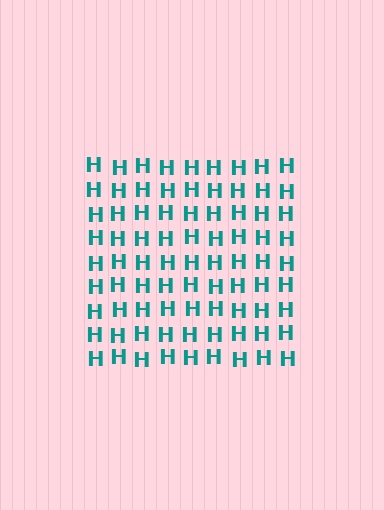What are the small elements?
The small elements are letter H's.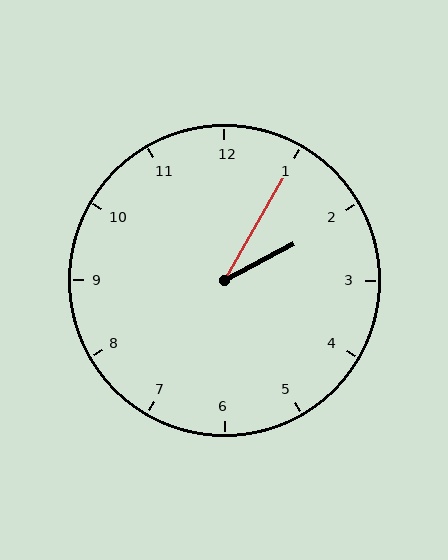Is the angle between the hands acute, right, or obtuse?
It is acute.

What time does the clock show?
2:05.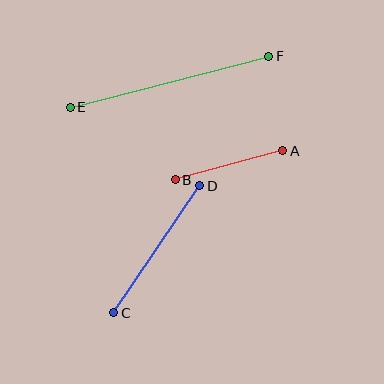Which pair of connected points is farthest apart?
Points E and F are farthest apart.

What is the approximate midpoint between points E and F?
The midpoint is at approximately (170, 82) pixels.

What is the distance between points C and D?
The distance is approximately 154 pixels.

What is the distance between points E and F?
The distance is approximately 205 pixels.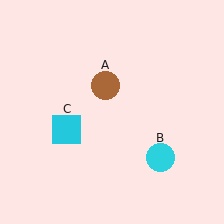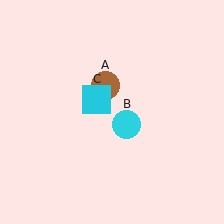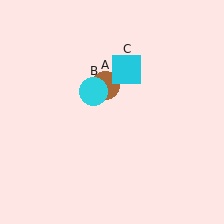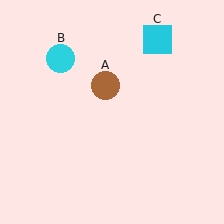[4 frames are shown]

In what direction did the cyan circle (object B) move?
The cyan circle (object B) moved up and to the left.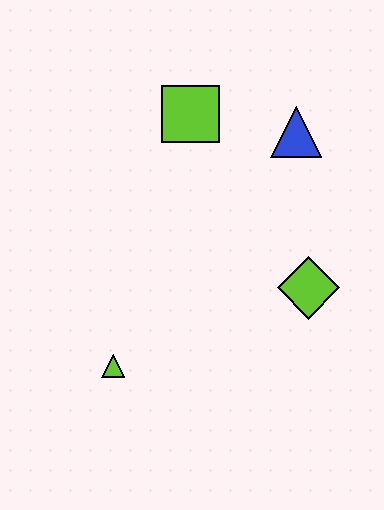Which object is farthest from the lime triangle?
The blue triangle is farthest from the lime triangle.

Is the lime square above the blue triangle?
Yes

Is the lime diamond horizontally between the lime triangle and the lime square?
No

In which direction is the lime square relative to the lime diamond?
The lime square is above the lime diamond.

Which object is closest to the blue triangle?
The lime square is closest to the blue triangle.